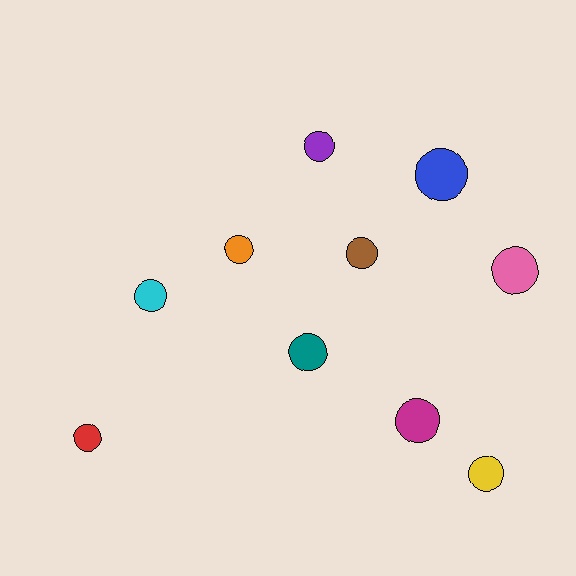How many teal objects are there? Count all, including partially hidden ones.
There is 1 teal object.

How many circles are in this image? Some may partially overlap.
There are 10 circles.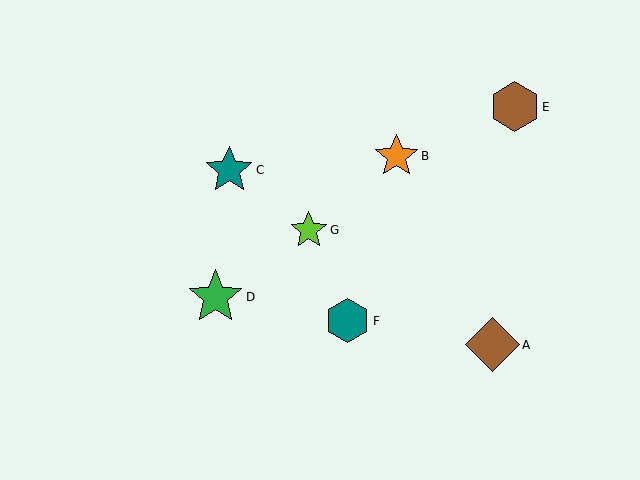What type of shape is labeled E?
Shape E is a brown hexagon.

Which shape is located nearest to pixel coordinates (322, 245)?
The lime star (labeled G) at (309, 230) is nearest to that location.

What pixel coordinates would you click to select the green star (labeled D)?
Click at (216, 297) to select the green star D.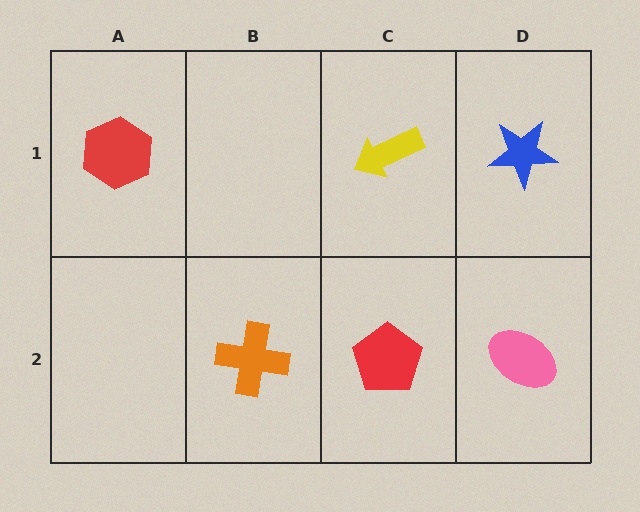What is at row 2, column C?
A red pentagon.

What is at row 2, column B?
An orange cross.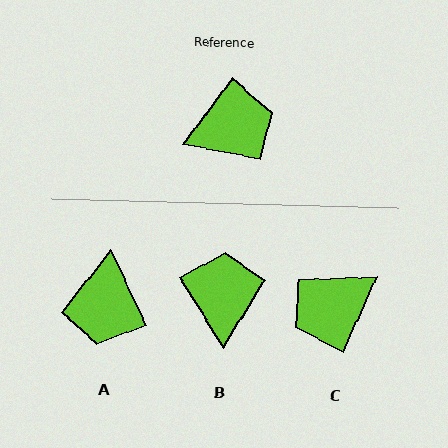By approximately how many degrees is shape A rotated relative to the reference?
Approximately 118 degrees clockwise.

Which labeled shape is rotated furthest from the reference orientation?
C, about 167 degrees away.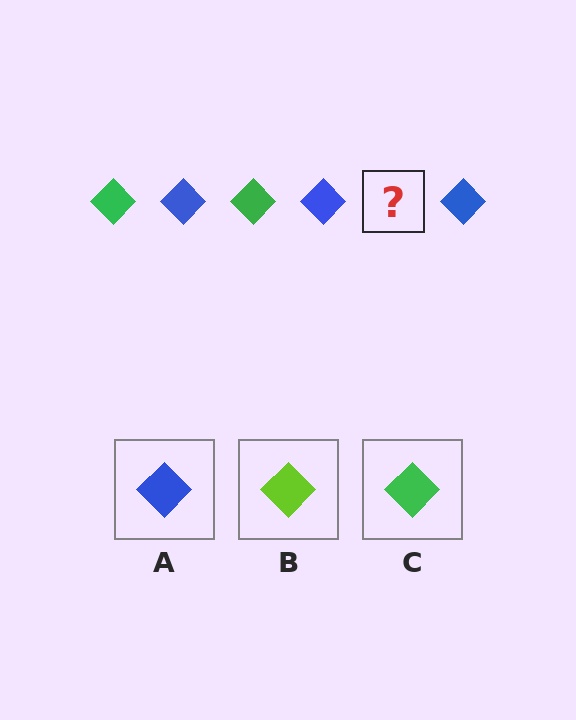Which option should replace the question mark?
Option C.